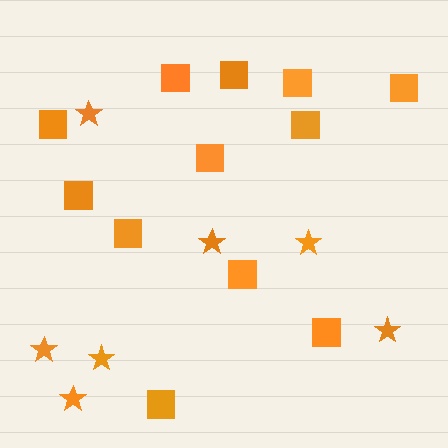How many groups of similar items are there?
There are 2 groups: one group of squares (12) and one group of stars (7).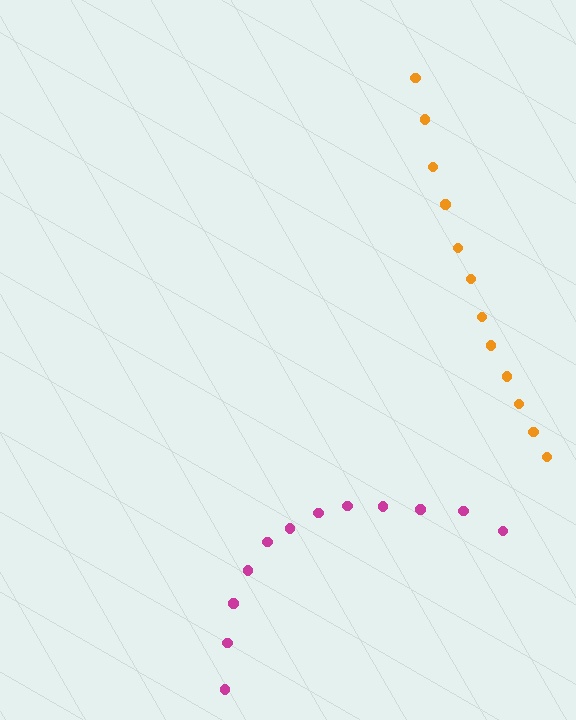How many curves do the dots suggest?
There are 2 distinct paths.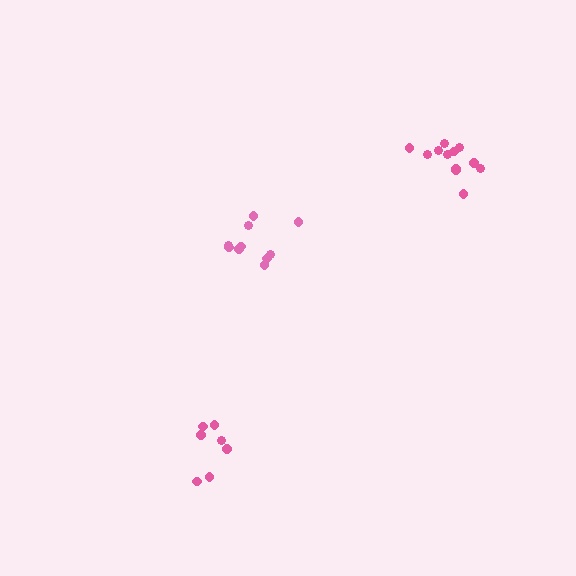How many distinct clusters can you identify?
There are 3 distinct clusters.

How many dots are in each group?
Group 1: 7 dots, Group 2: 12 dots, Group 3: 10 dots (29 total).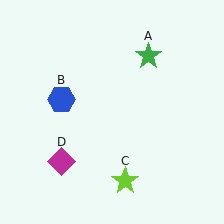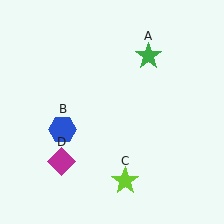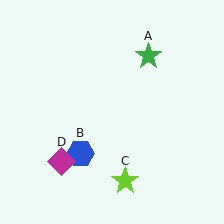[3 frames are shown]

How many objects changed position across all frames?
1 object changed position: blue hexagon (object B).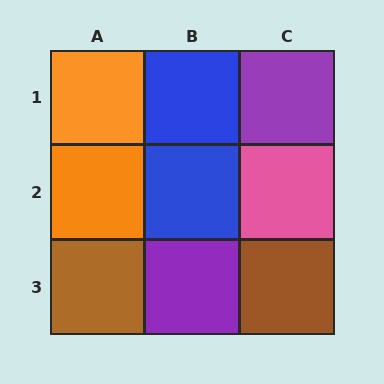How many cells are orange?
2 cells are orange.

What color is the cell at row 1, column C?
Purple.